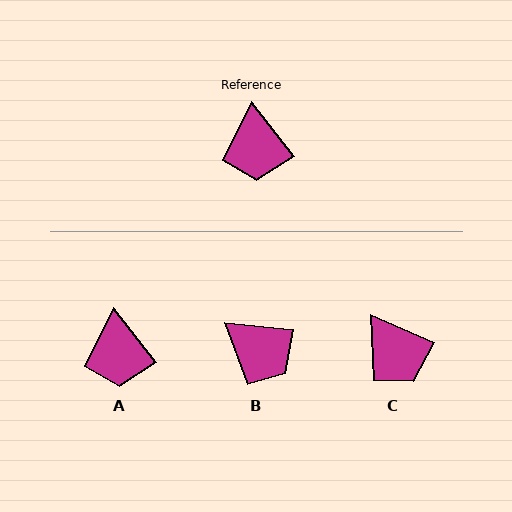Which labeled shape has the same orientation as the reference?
A.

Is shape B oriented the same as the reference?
No, it is off by about 46 degrees.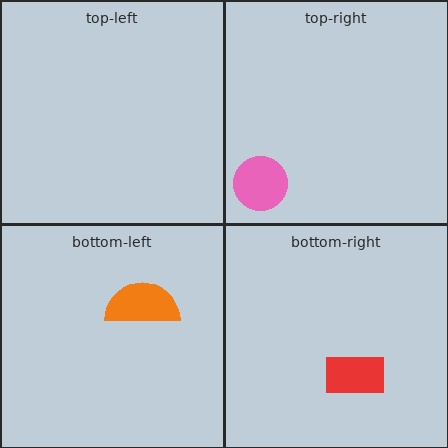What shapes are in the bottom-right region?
The red rectangle.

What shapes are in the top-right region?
The pink circle.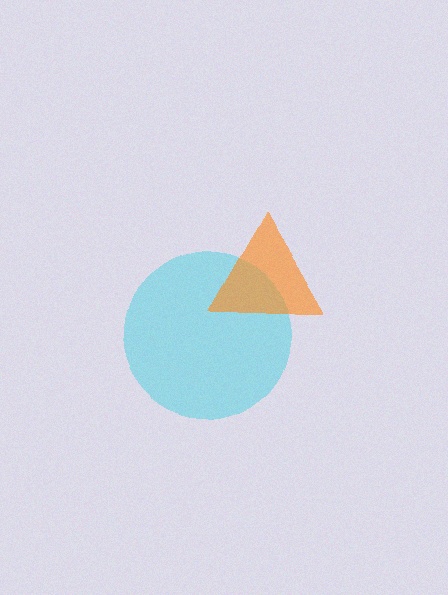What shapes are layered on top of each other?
The layered shapes are: a cyan circle, an orange triangle.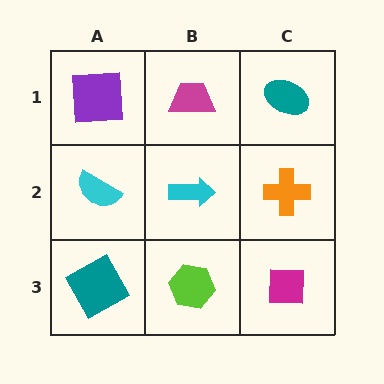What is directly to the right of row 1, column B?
A teal ellipse.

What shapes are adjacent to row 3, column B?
A cyan arrow (row 2, column B), a teal square (row 3, column A), a magenta square (row 3, column C).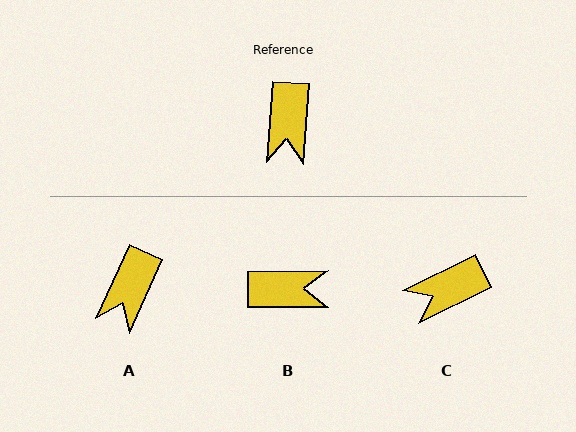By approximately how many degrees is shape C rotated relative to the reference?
Approximately 60 degrees clockwise.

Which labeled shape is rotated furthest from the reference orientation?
B, about 95 degrees away.